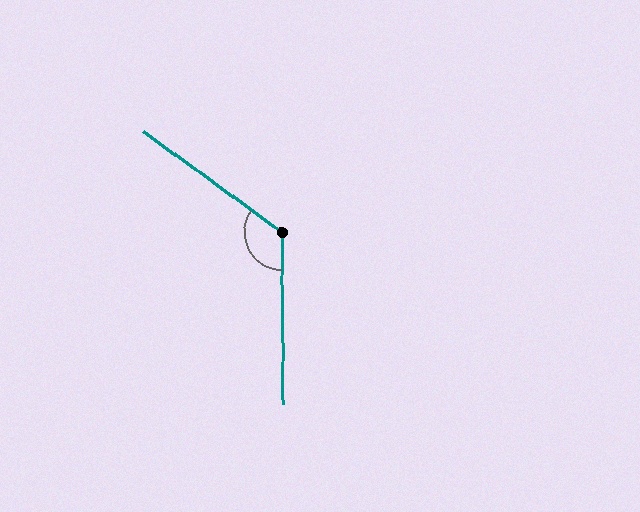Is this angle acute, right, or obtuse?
It is obtuse.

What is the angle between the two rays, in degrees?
Approximately 126 degrees.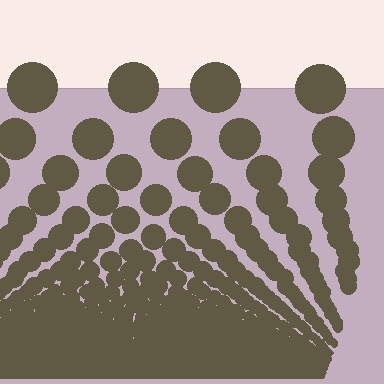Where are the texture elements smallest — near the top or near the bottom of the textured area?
Near the bottom.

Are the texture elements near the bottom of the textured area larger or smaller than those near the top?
Smaller. The gradient is inverted — elements near the bottom are smaller and denser.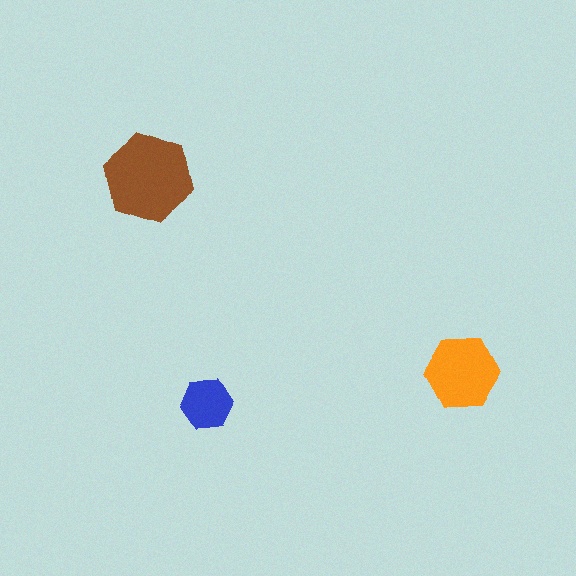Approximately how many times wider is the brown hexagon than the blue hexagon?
About 1.5 times wider.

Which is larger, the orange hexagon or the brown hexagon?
The brown one.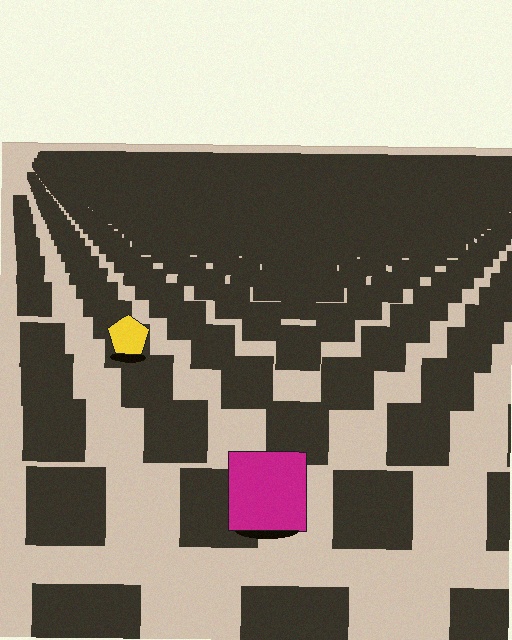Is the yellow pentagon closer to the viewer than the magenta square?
No. The magenta square is closer — you can tell from the texture gradient: the ground texture is coarser near it.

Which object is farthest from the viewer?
The yellow pentagon is farthest from the viewer. It appears smaller and the ground texture around it is denser.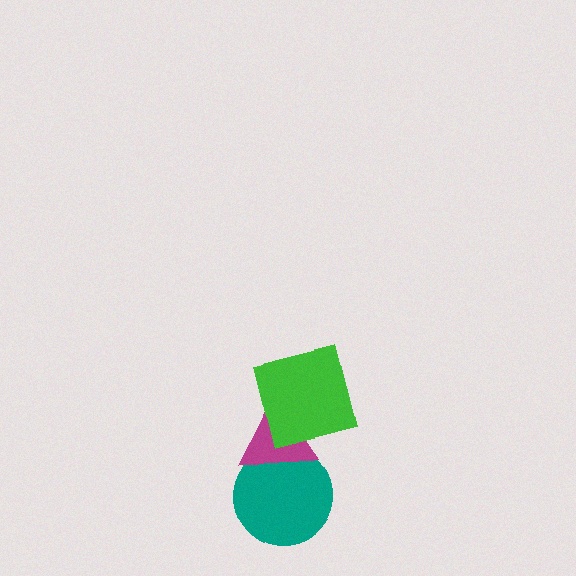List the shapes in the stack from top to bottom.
From top to bottom: the green square, the magenta triangle, the teal circle.